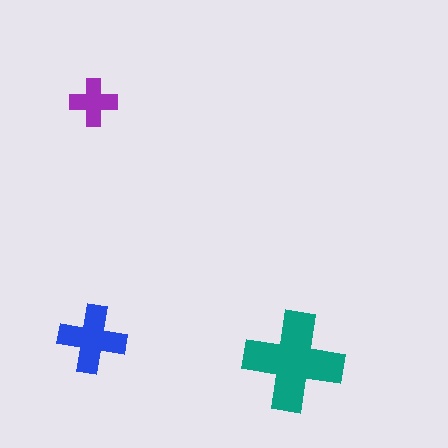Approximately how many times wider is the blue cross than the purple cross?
About 1.5 times wider.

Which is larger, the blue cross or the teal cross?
The teal one.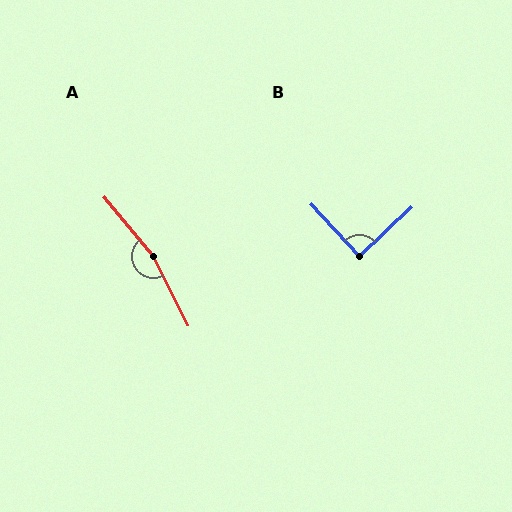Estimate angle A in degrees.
Approximately 166 degrees.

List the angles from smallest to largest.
B (89°), A (166°).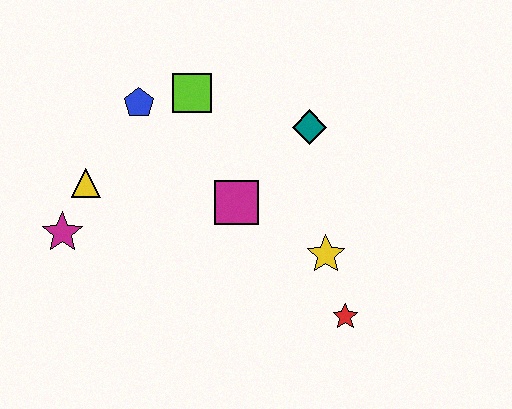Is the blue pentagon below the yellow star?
No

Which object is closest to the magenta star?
The yellow triangle is closest to the magenta star.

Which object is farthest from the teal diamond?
The magenta star is farthest from the teal diamond.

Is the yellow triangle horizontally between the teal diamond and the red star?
No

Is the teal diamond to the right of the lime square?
Yes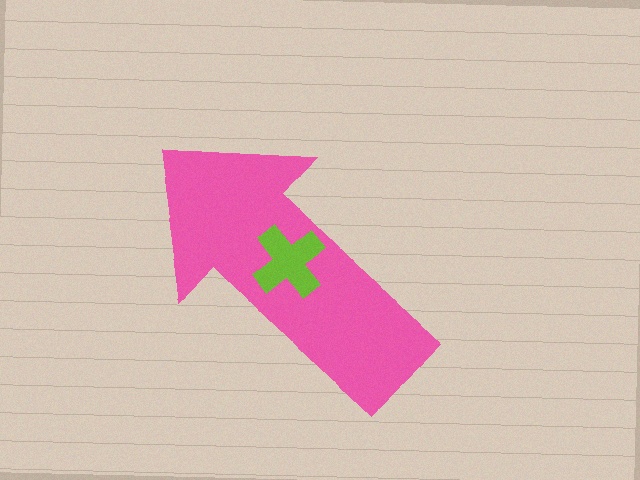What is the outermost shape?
The pink arrow.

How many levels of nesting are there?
2.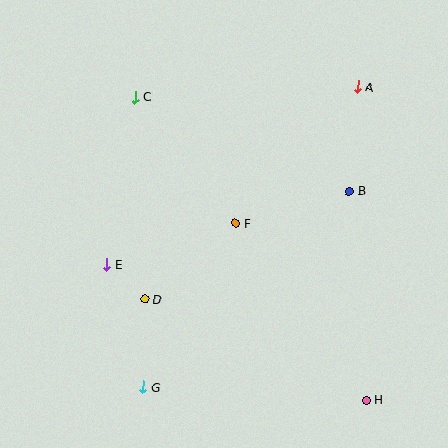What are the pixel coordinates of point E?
Point E is at (107, 264).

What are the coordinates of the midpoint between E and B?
The midpoint between E and B is at (228, 228).